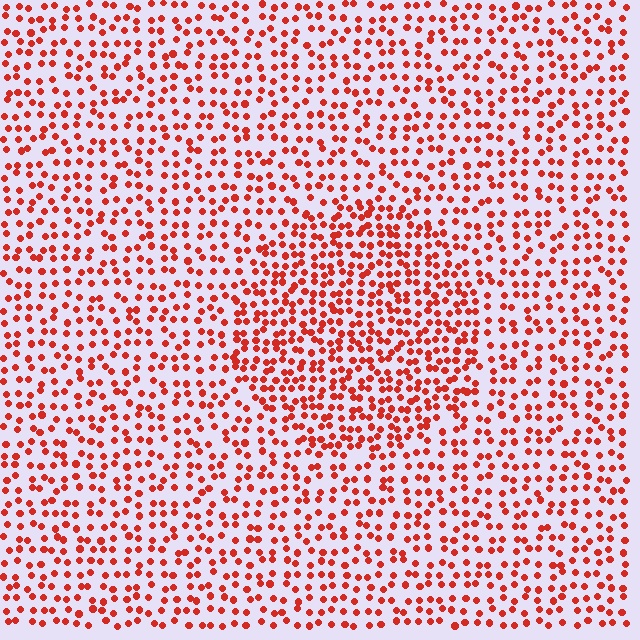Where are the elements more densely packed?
The elements are more densely packed inside the circle boundary.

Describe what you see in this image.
The image contains small red elements arranged at two different densities. A circle-shaped region is visible where the elements are more densely packed than the surrounding area.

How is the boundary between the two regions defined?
The boundary is defined by a change in element density (approximately 1.6x ratio). All elements are the same color, size, and shape.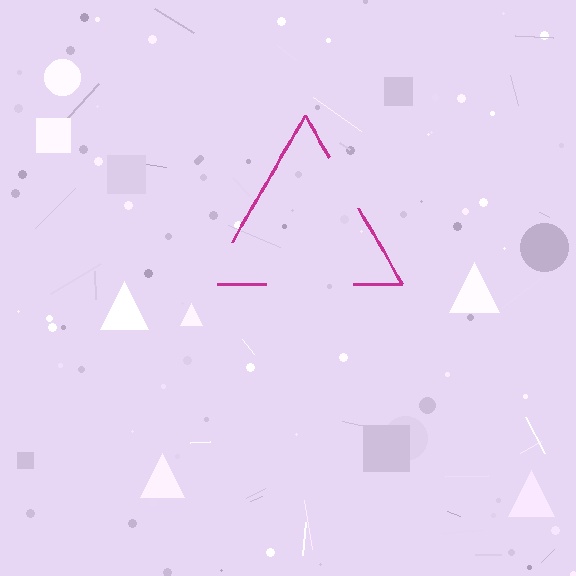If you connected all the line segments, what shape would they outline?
They would outline a triangle.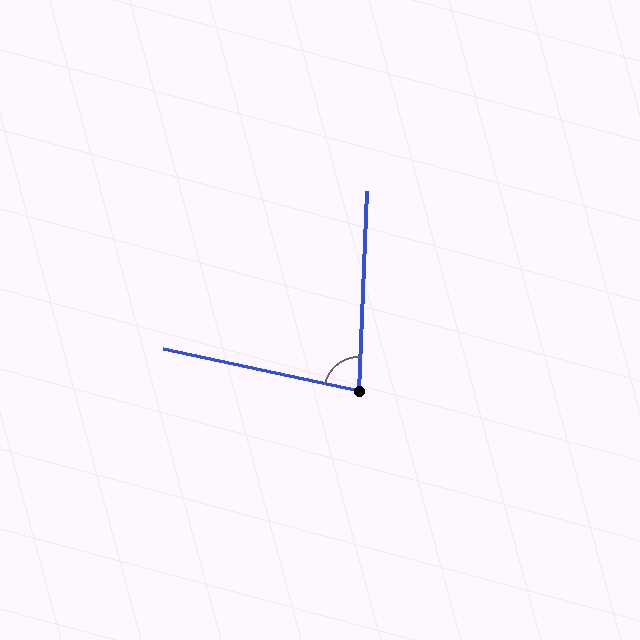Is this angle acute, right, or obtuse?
It is acute.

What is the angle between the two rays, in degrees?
Approximately 80 degrees.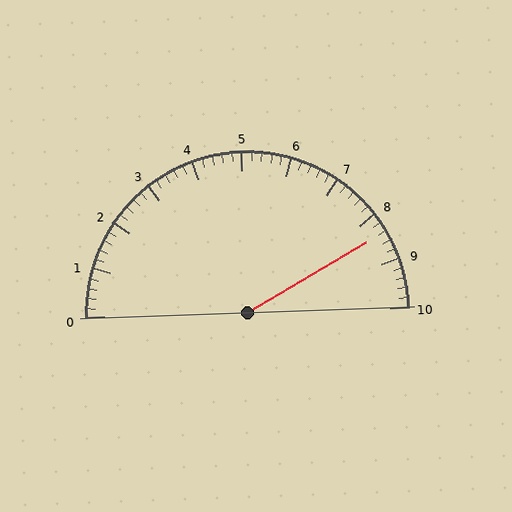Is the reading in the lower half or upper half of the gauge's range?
The reading is in the upper half of the range (0 to 10).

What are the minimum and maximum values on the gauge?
The gauge ranges from 0 to 10.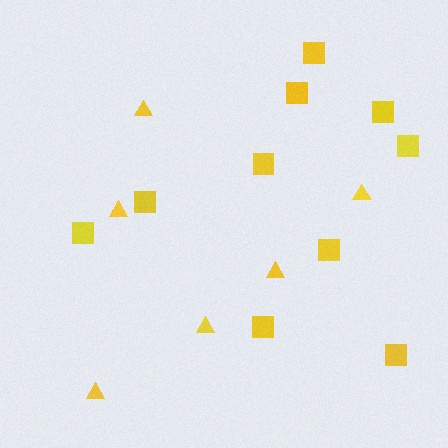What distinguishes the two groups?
There are 2 groups: one group of squares (10) and one group of triangles (6).